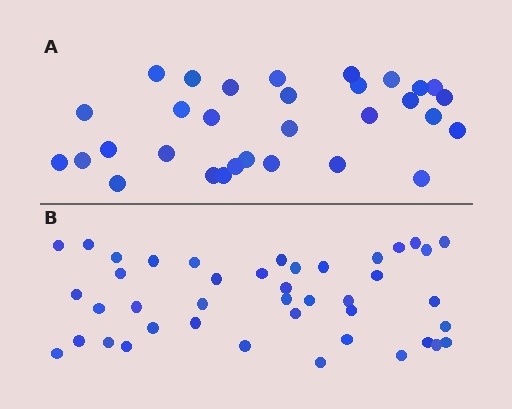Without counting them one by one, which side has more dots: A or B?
Region B (the bottom region) has more dots.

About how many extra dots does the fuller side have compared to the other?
Region B has roughly 12 or so more dots than region A.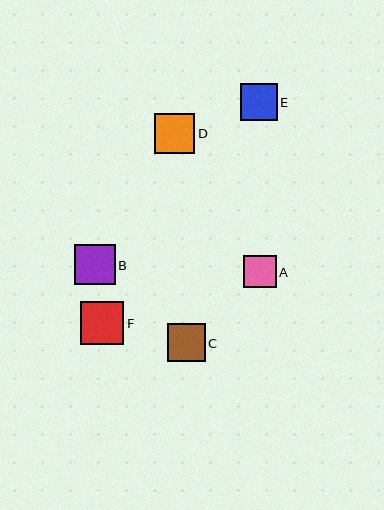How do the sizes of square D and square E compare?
Square D and square E are approximately the same size.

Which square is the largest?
Square F is the largest with a size of approximately 43 pixels.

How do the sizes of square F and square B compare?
Square F and square B are approximately the same size.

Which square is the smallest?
Square A is the smallest with a size of approximately 32 pixels.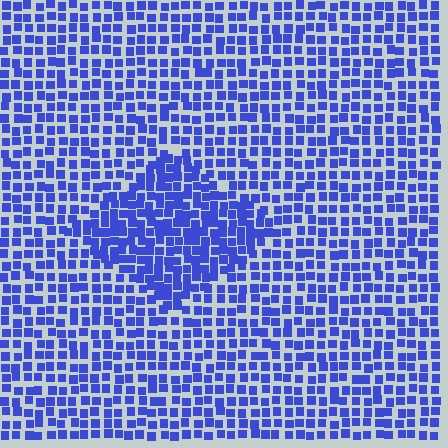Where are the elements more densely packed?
The elements are more densely packed inside the diamond boundary.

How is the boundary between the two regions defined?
The boundary is defined by a change in element density (approximately 1.5x ratio). All elements are the same color, size, and shape.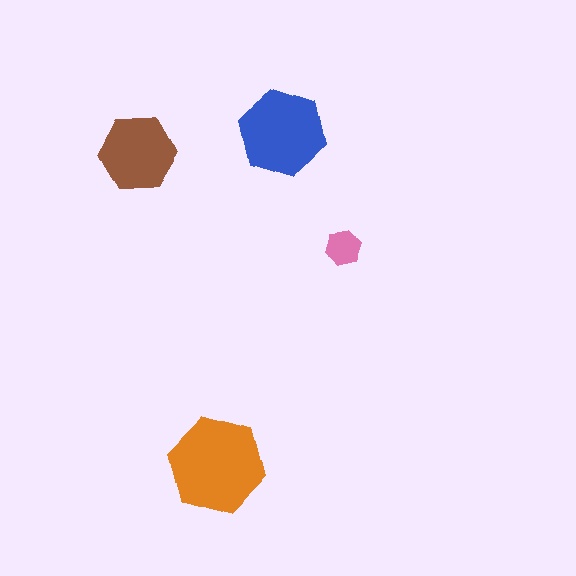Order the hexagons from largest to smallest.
the orange one, the blue one, the brown one, the pink one.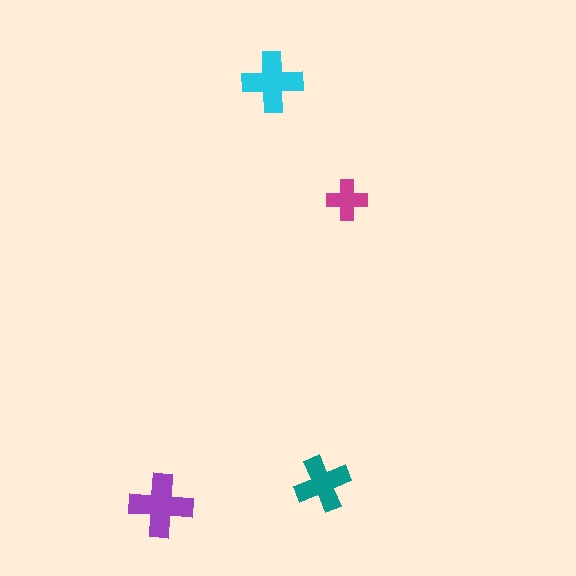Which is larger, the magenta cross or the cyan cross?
The cyan one.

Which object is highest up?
The cyan cross is topmost.